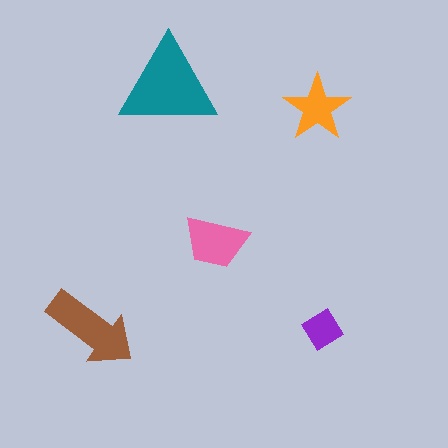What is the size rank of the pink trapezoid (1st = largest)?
3rd.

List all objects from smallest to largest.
The purple diamond, the orange star, the pink trapezoid, the brown arrow, the teal triangle.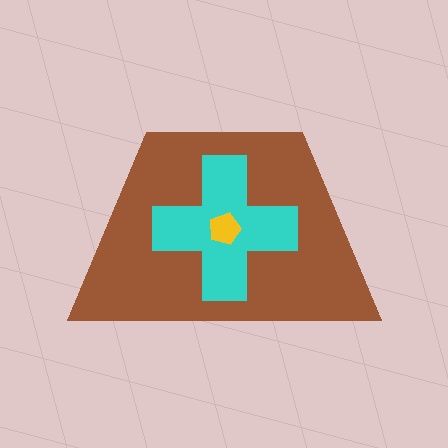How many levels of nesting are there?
3.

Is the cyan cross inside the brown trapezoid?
Yes.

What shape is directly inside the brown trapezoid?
The cyan cross.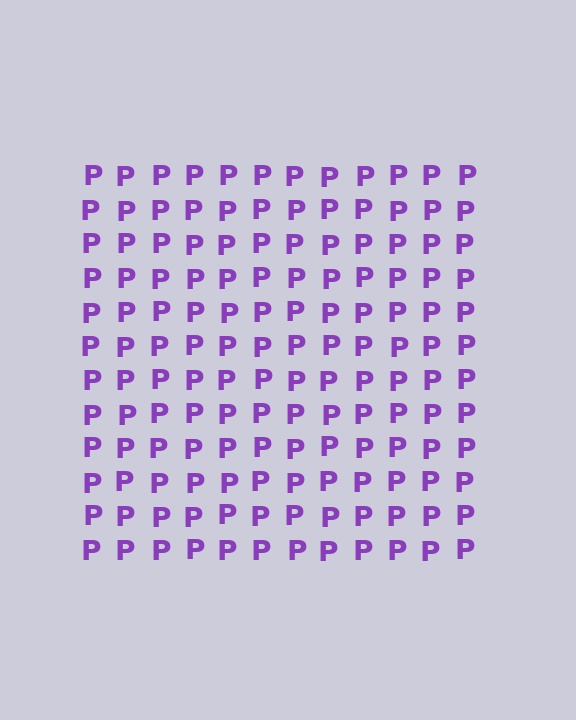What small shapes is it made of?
It is made of small letter P's.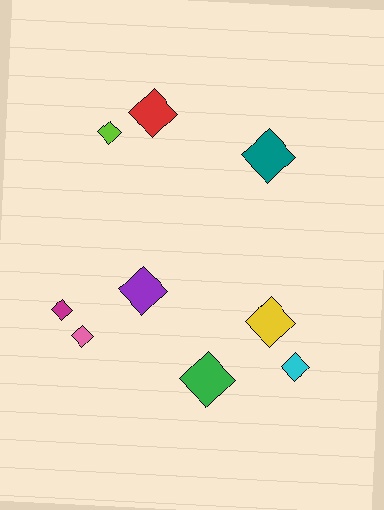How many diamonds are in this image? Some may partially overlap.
There are 9 diamonds.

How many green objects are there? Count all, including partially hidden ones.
There is 1 green object.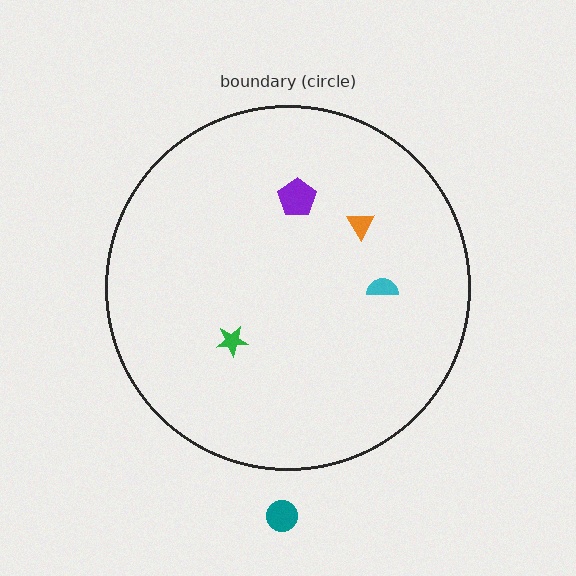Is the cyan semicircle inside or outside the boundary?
Inside.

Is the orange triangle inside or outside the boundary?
Inside.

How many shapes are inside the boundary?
4 inside, 1 outside.